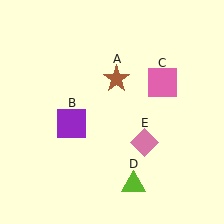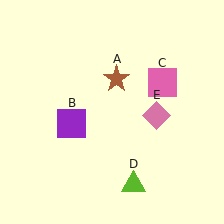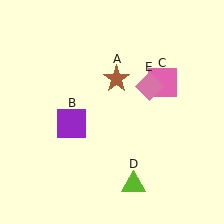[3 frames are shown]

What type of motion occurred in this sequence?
The pink diamond (object E) rotated counterclockwise around the center of the scene.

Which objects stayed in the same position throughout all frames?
Brown star (object A) and purple square (object B) and pink square (object C) and lime triangle (object D) remained stationary.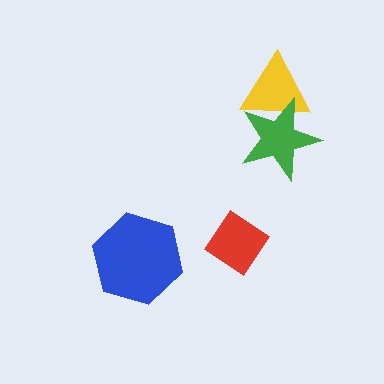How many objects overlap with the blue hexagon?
0 objects overlap with the blue hexagon.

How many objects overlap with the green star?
1 object overlaps with the green star.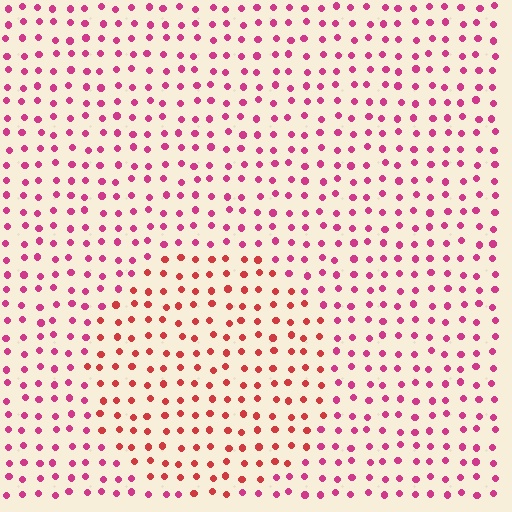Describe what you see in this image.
The image is filled with small magenta elements in a uniform arrangement. A circle-shaped region is visible where the elements are tinted to a slightly different hue, forming a subtle color boundary.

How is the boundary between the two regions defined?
The boundary is defined purely by a slight shift in hue (about 30 degrees). Spacing, size, and orientation are identical on both sides.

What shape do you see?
I see a circle.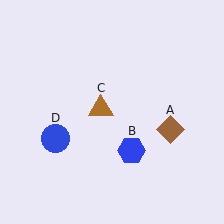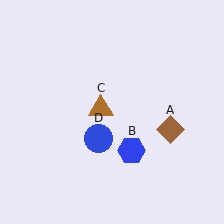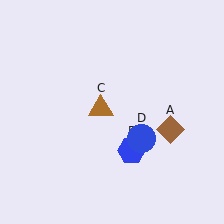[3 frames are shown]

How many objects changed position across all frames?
1 object changed position: blue circle (object D).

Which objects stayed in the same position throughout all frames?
Brown diamond (object A) and blue hexagon (object B) and brown triangle (object C) remained stationary.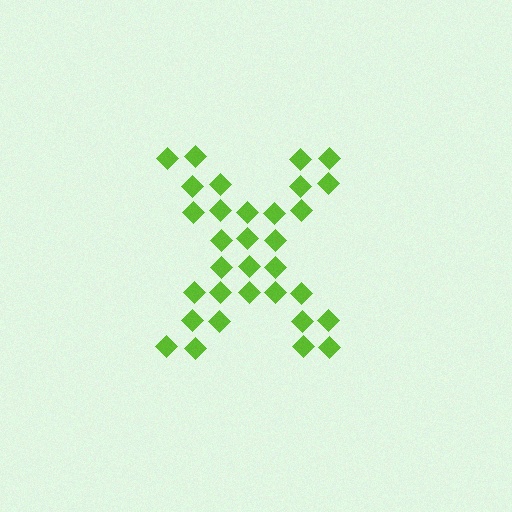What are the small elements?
The small elements are diamonds.